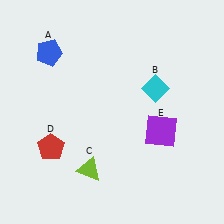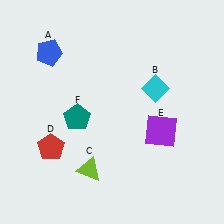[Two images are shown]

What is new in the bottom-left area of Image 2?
A teal pentagon (F) was added in the bottom-left area of Image 2.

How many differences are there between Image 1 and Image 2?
There is 1 difference between the two images.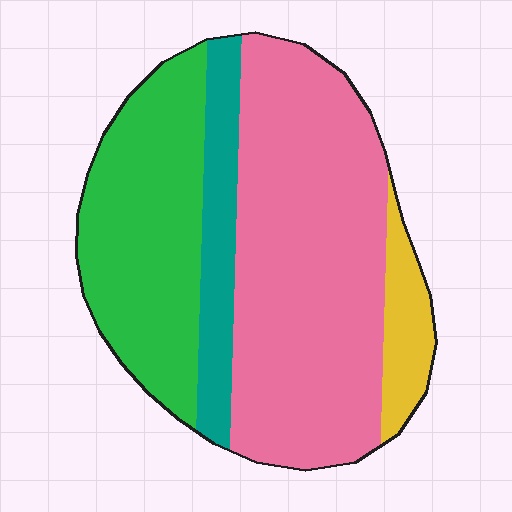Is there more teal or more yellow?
Teal.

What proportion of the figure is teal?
Teal covers 12% of the figure.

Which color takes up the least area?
Yellow, at roughly 10%.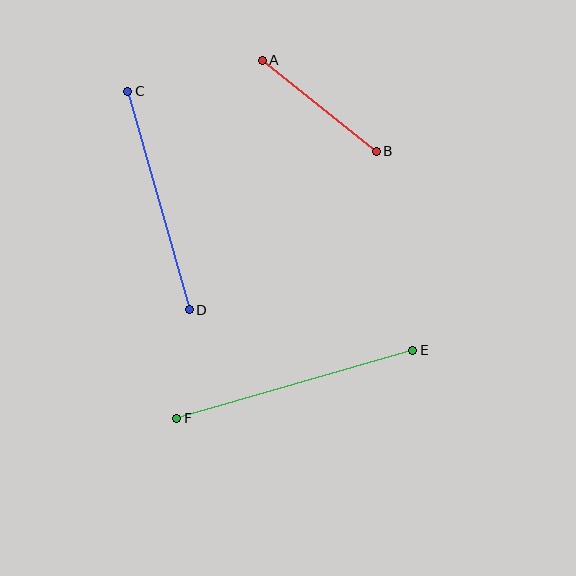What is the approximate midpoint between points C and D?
The midpoint is at approximately (159, 201) pixels.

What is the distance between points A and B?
The distance is approximately 145 pixels.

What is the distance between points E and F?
The distance is approximately 245 pixels.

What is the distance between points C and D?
The distance is approximately 227 pixels.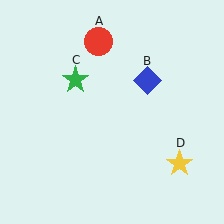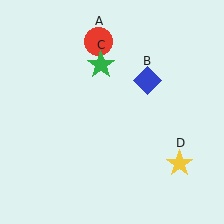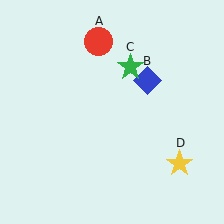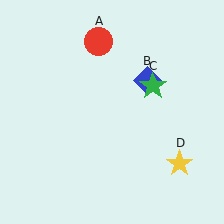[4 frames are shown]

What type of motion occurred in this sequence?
The green star (object C) rotated clockwise around the center of the scene.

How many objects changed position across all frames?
1 object changed position: green star (object C).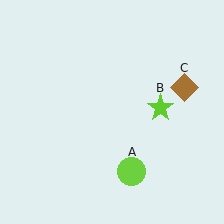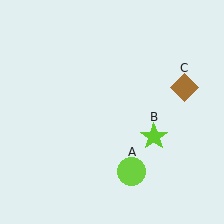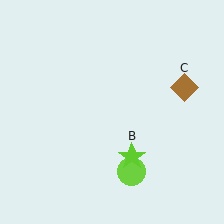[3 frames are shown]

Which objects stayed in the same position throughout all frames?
Lime circle (object A) and brown diamond (object C) remained stationary.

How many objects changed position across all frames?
1 object changed position: lime star (object B).